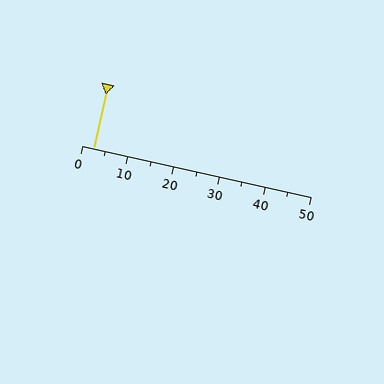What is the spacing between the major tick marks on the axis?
The major ticks are spaced 10 apart.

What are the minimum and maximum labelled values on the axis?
The axis runs from 0 to 50.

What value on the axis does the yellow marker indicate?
The marker indicates approximately 2.5.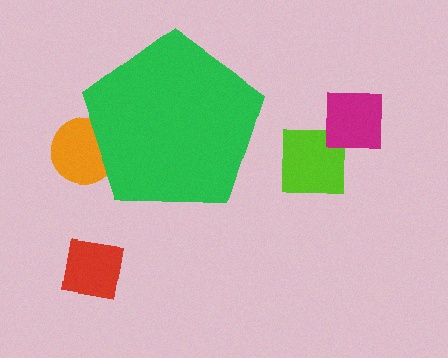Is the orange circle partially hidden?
Yes, the orange circle is partially hidden behind the green pentagon.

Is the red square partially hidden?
No, the red square is fully visible.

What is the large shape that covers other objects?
A green pentagon.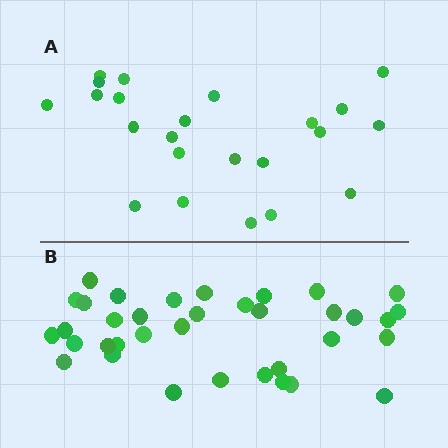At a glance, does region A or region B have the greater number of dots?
Region B (the bottom region) has more dots.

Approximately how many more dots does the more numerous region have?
Region B has approximately 15 more dots than region A.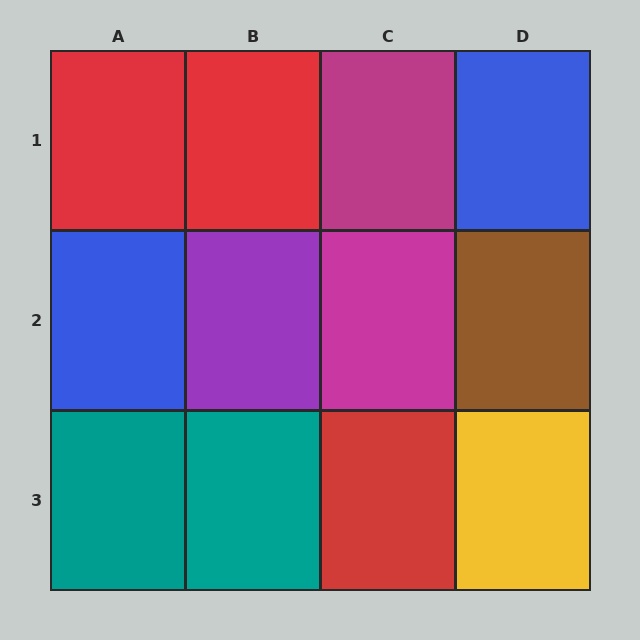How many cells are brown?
1 cell is brown.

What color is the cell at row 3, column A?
Teal.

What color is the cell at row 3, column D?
Yellow.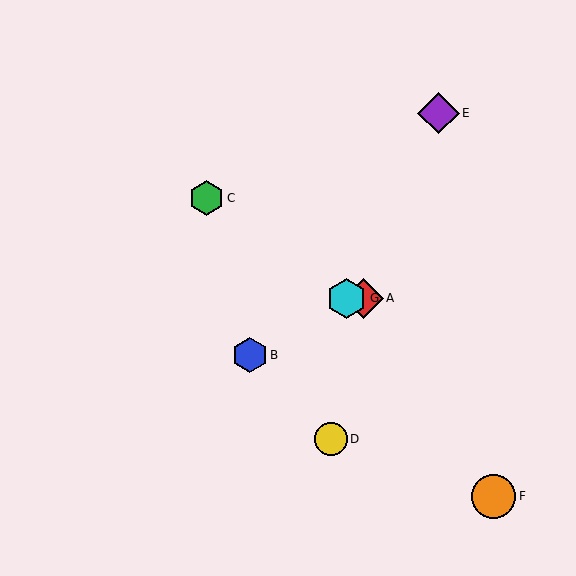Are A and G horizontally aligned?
Yes, both are at y≈298.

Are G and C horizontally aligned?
No, G is at y≈298 and C is at y≈198.